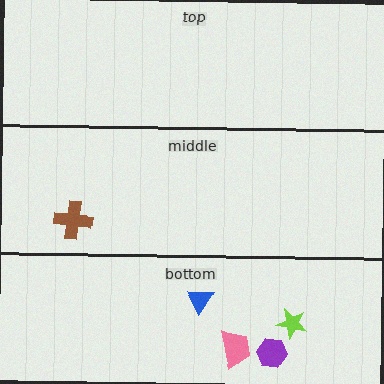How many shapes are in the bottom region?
4.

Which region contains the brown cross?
The middle region.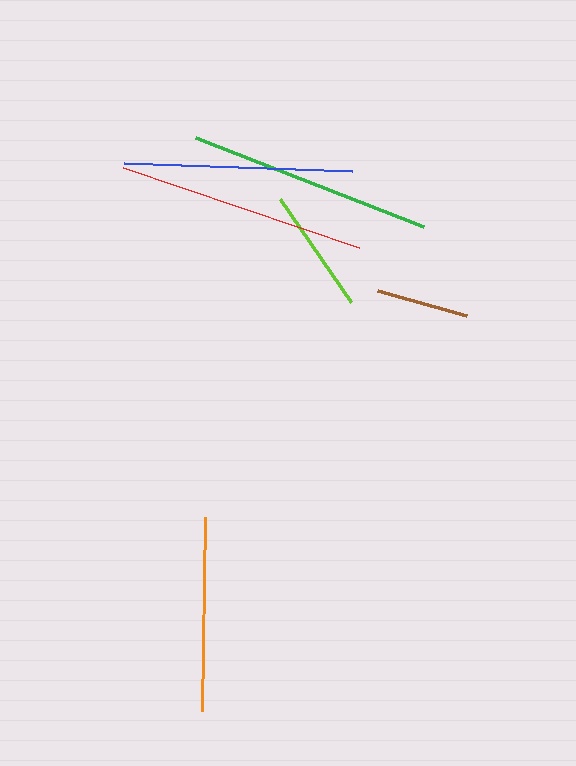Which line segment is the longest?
The red line is the longest at approximately 249 pixels.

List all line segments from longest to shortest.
From longest to shortest: red, green, blue, orange, lime, brown.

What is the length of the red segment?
The red segment is approximately 249 pixels long.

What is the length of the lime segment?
The lime segment is approximately 125 pixels long.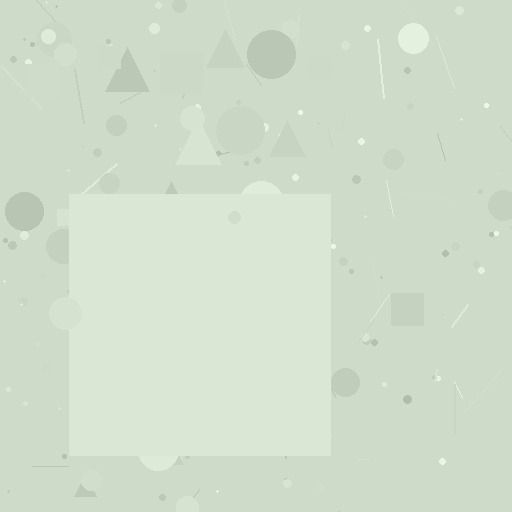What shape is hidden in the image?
A square is hidden in the image.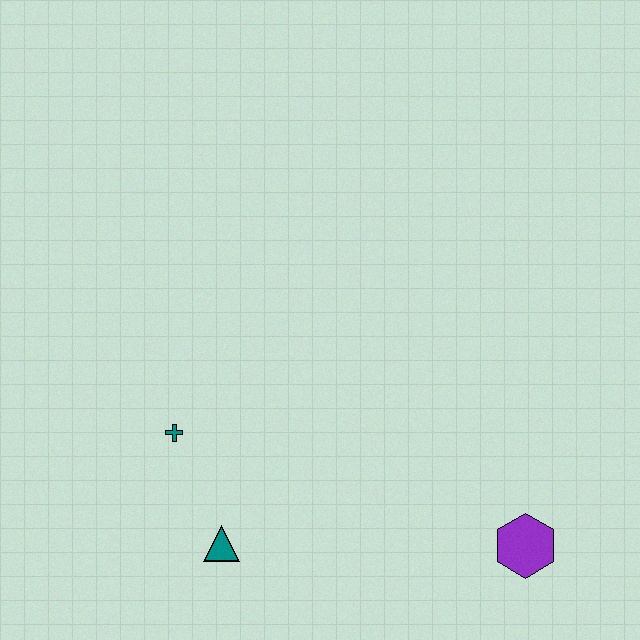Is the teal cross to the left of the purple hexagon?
Yes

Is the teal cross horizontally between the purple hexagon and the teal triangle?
No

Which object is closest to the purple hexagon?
The teal triangle is closest to the purple hexagon.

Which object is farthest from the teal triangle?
The purple hexagon is farthest from the teal triangle.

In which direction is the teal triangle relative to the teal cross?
The teal triangle is below the teal cross.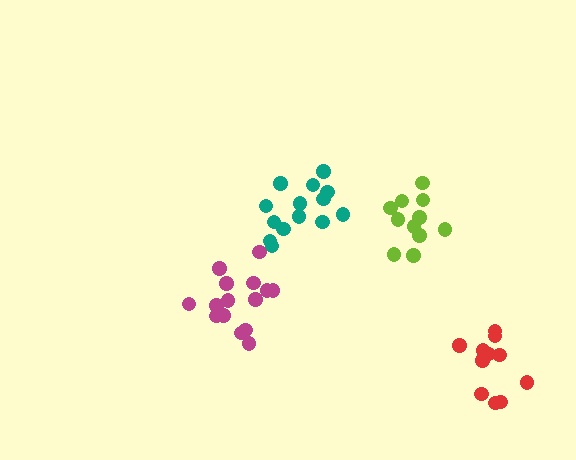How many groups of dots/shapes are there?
There are 4 groups.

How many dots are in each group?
Group 1: 15 dots, Group 2: 11 dots, Group 3: 14 dots, Group 4: 11 dots (51 total).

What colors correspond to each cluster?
The clusters are colored: magenta, lime, teal, red.